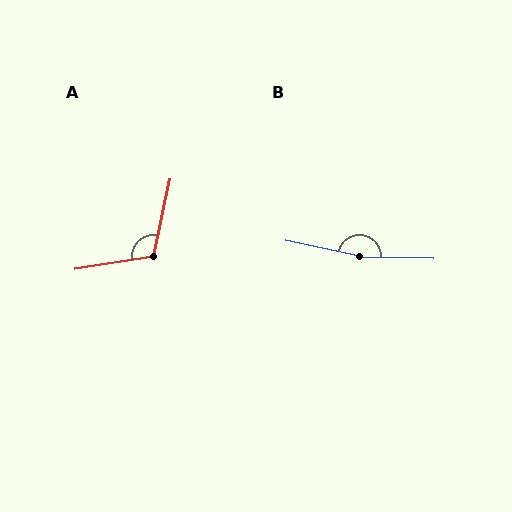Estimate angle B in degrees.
Approximately 170 degrees.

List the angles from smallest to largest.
A (111°), B (170°).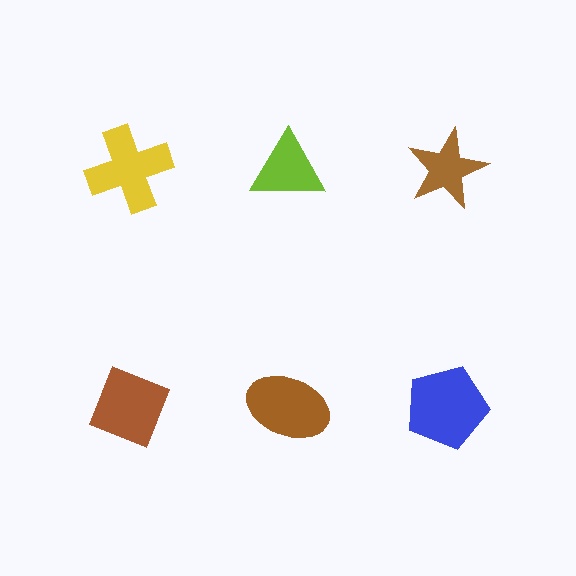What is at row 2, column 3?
A blue pentagon.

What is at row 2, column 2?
A brown ellipse.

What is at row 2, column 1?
A brown diamond.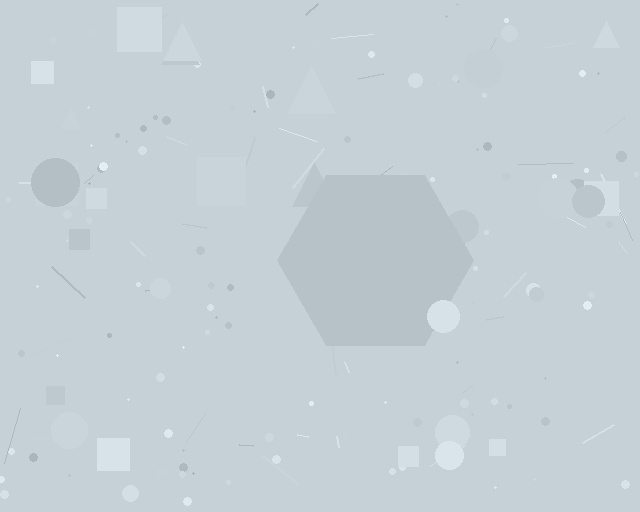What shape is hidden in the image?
A hexagon is hidden in the image.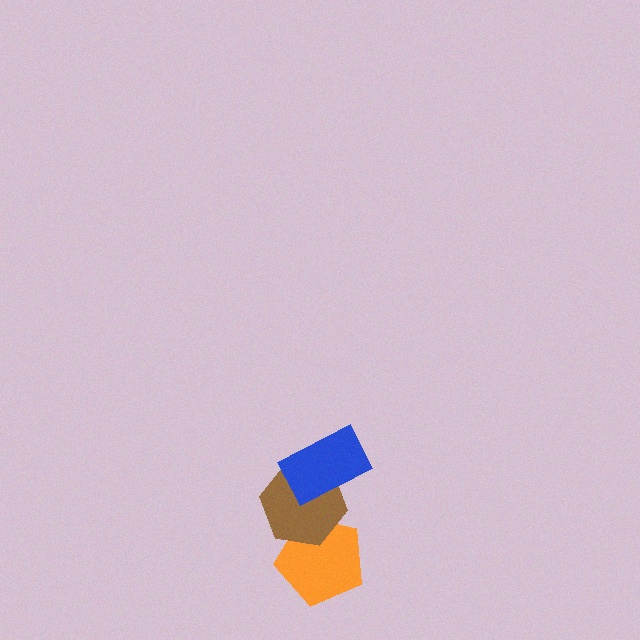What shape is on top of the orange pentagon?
The brown hexagon is on top of the orange pentagon.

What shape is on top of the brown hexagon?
The blue rectangle is on top of the brown hexagon.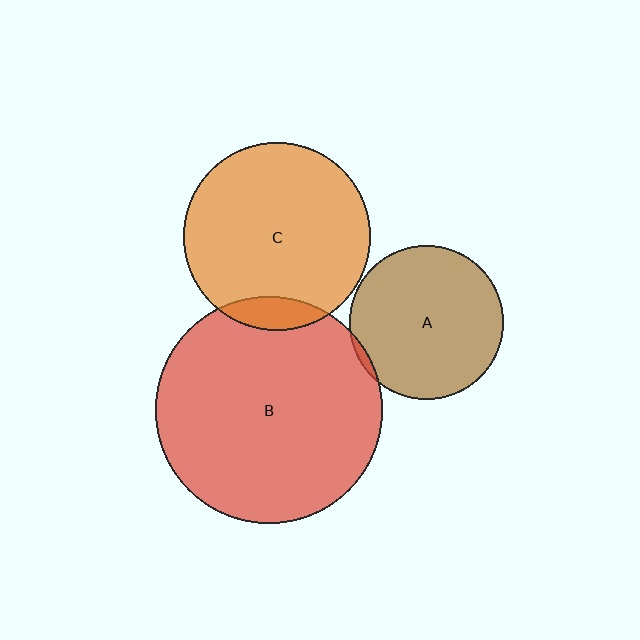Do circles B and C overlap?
Yes.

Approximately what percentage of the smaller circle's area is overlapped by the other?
Approximately 10%.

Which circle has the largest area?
Circle B (red).